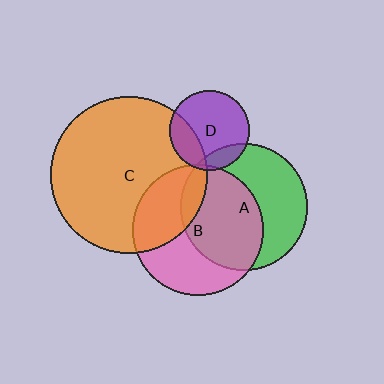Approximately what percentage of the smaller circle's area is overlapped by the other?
Approximately 15%.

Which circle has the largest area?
Circle C (orange).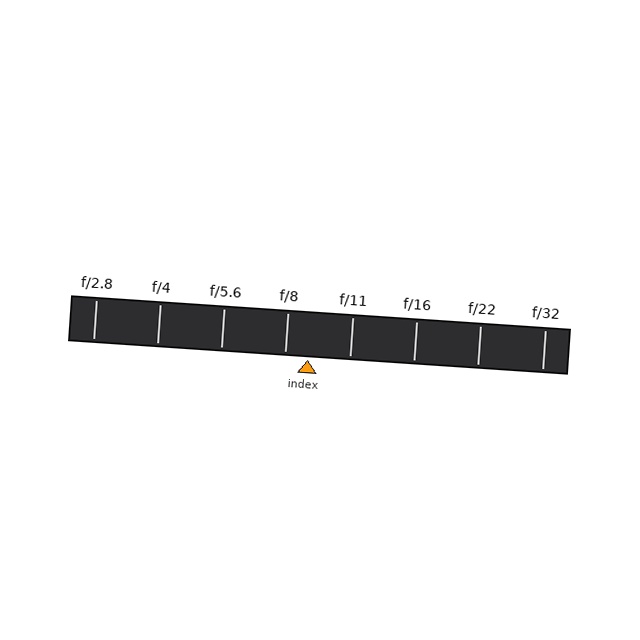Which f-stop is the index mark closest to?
The index mark is closest to f/8.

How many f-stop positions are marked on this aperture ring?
There are 8 f-stop positions marked.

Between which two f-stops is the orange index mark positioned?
The index mark is between f/8 and f/11.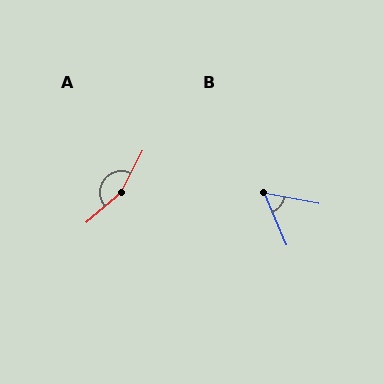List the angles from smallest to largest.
B (57°), A (157°).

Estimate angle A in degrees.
Approximately 157 degrees.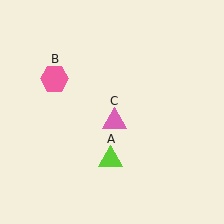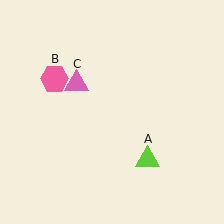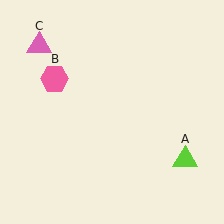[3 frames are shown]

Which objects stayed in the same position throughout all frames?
Pink hexagon (object B) remained stationary.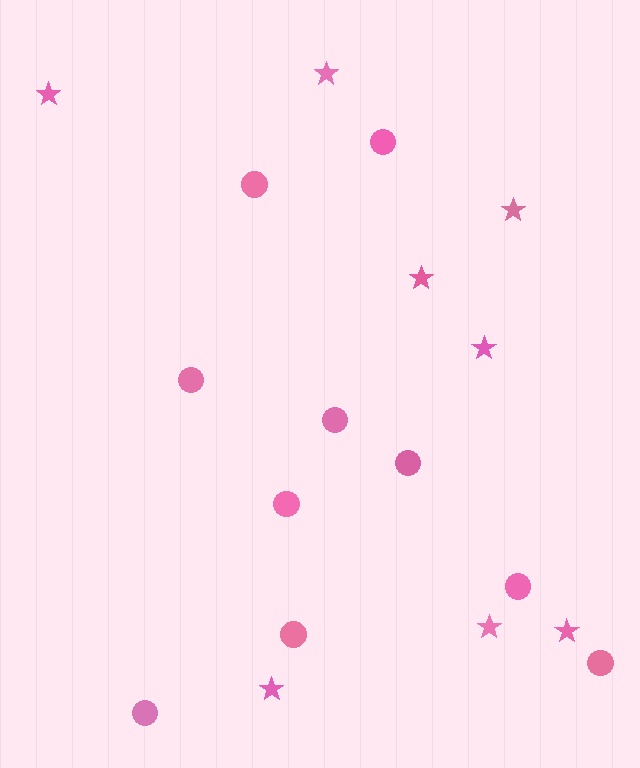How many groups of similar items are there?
There are 2 groups: one group of stars (8) and one group of circles (10).